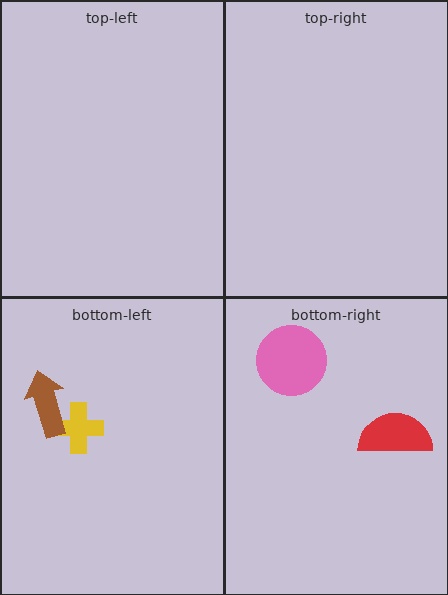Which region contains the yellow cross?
The bottom-left region.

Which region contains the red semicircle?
The bottom-right region.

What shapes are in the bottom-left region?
The yellow cross, the brown arrow.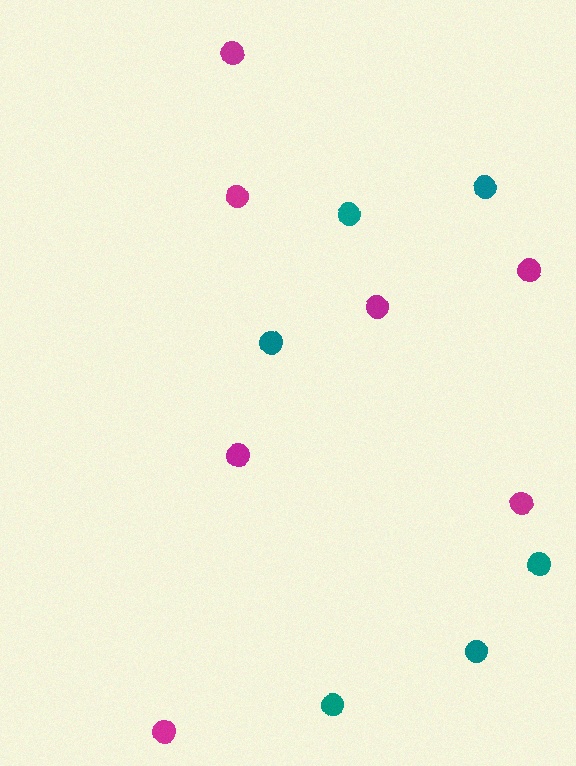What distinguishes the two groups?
There are 2 groups: one group of teal circles (6) and one group of magenta circles (7).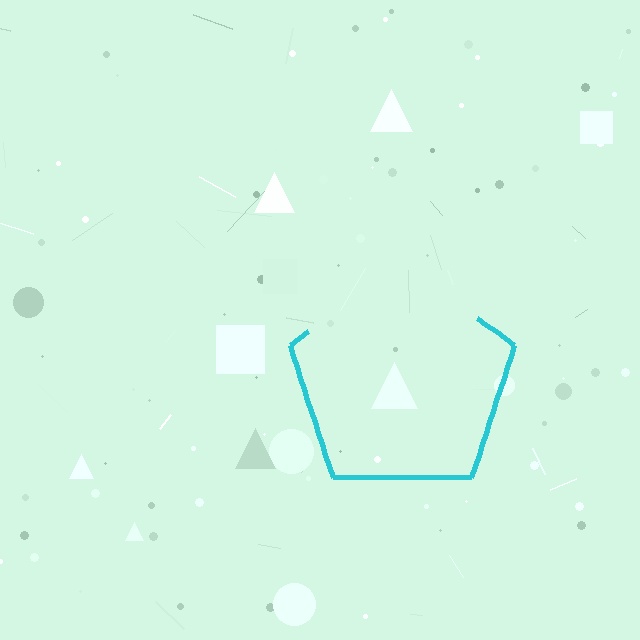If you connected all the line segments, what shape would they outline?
They would outline a pentagon.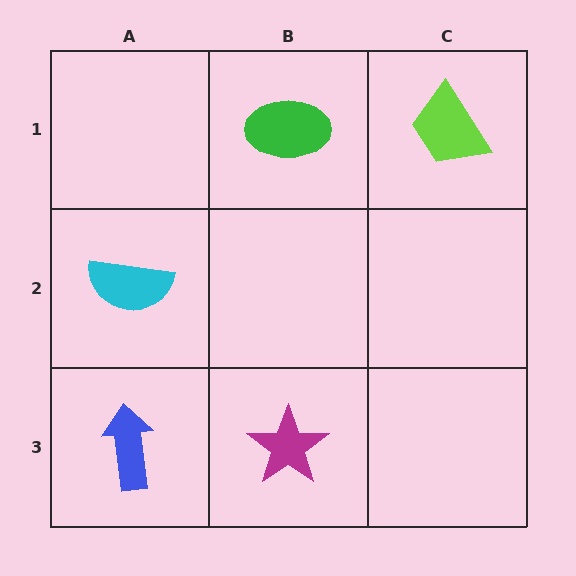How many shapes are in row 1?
2 shapes.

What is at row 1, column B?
A green ellipse.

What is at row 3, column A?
A blue arrow.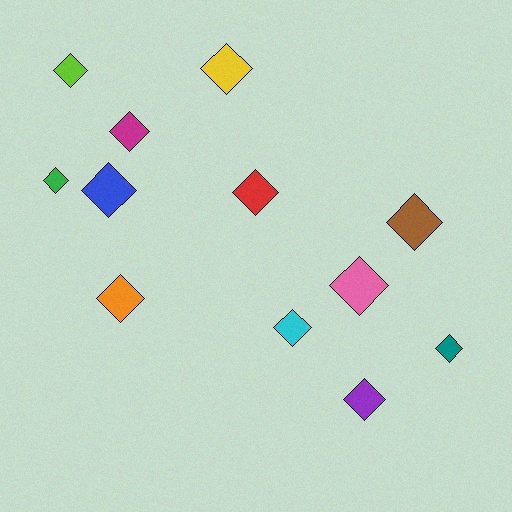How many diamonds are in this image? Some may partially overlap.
There are 12 diamonds.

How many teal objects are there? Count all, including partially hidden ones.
There is 1 teal object.